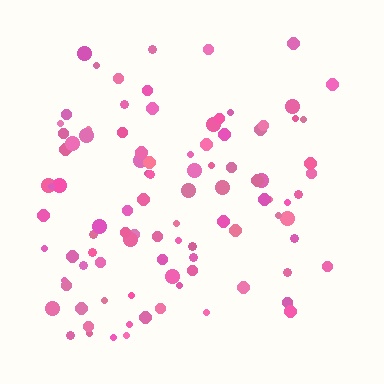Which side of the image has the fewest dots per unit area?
The right.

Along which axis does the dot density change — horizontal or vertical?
Horizontal.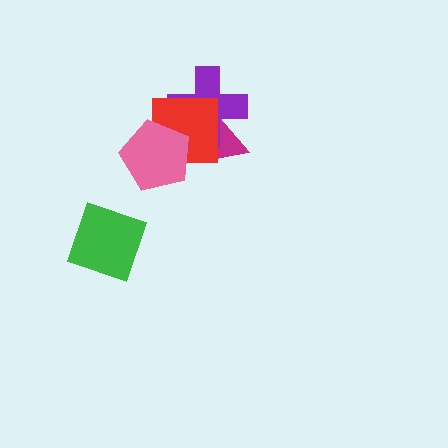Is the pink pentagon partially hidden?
No, no other shape covers it.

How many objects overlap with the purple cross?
2 objects overlap with the purple cross.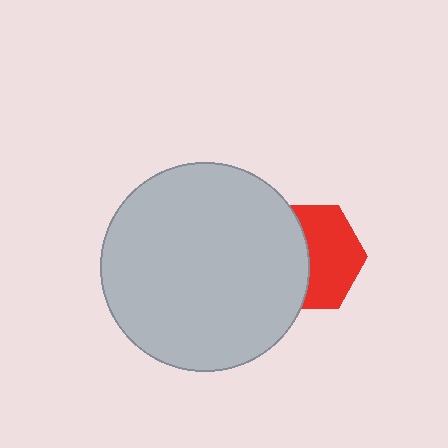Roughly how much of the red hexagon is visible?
About half of it is visible (roughly 54%).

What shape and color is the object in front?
The object in front is a light gray circle.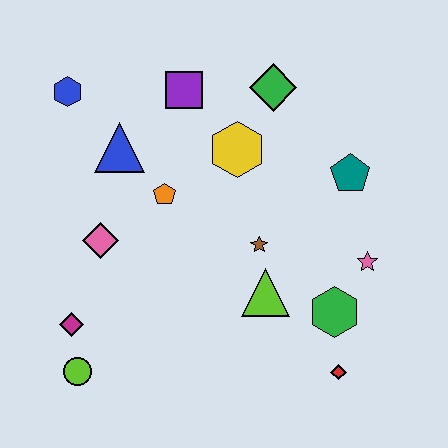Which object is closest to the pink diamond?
The orange pentagon is closest to the pink diamond.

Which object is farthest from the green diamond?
The lime circle is farthest from the green diamond.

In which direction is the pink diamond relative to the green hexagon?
The pink diamond is to the left of the green hexagon.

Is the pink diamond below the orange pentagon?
Yes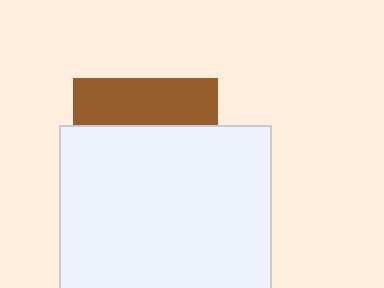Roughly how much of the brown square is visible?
A small part of it is visible (roughly 33%).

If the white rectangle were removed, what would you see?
You would see the complete brown square.